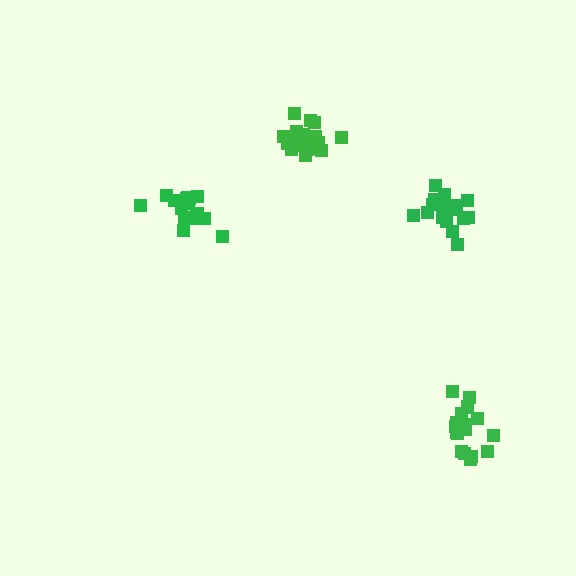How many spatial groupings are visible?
There are 4 spatial groupings.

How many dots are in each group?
Group 1: 17 dots, Group 2: 21 dots, Group 3: 20 dots, Group 4: 16 dots (74 total).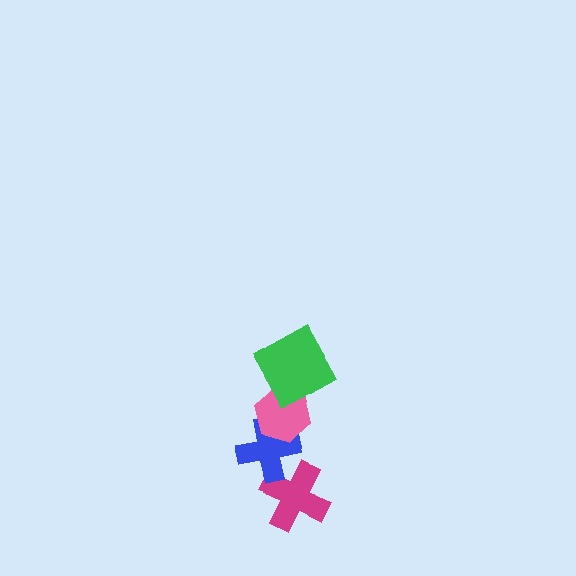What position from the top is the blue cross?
The blue cross is 3rd from the top.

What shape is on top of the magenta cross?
The blue cross is on top of the magenta cross.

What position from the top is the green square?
The green square is 1st from the top.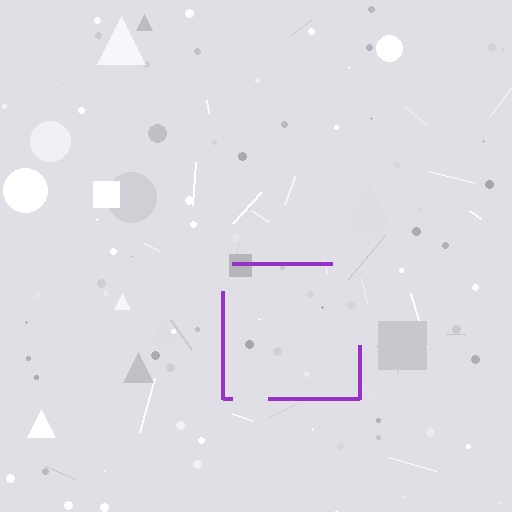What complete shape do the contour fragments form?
The contour fragments form a square.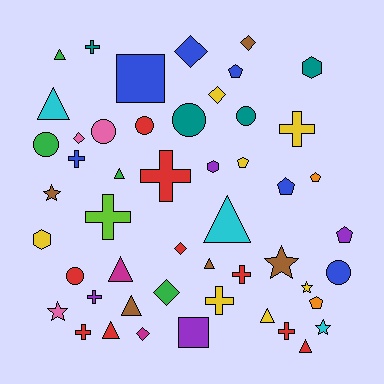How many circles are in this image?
There are 7 circles.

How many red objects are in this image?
There are 9 red objects.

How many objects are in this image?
There are 50 objects.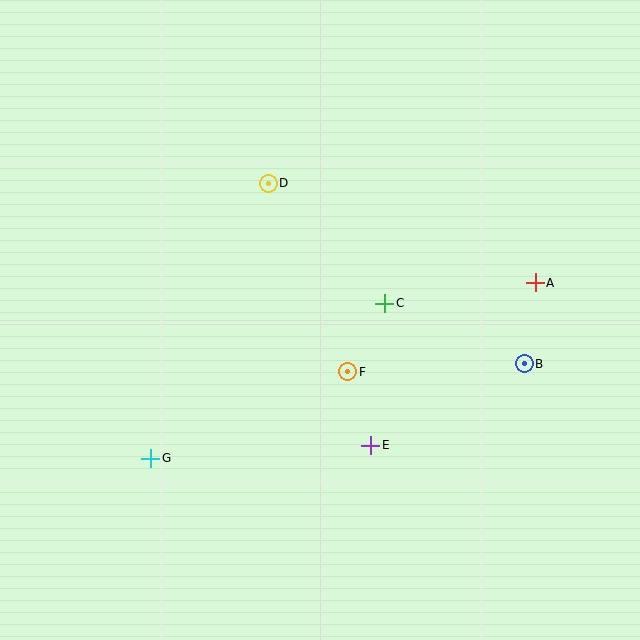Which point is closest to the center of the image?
Point F at (348, 372) is closest to the center.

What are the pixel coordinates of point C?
Point C is at (385, 303).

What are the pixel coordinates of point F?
Point F is at (348, 372).